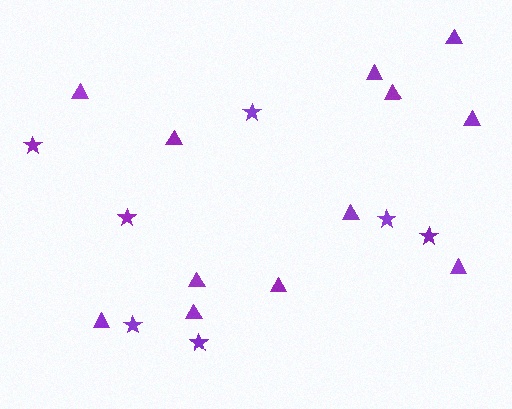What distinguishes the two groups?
There are 2 groups: one group of triangles (12) and one group of stars (7).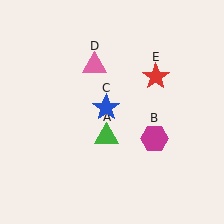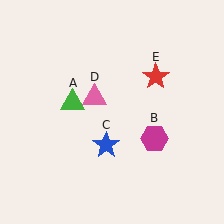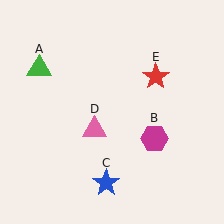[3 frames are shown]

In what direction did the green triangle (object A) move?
The green triangle (object A) moved up and to the left.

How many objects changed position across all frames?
3 objects changed position: green triangle (object A), blue star (object C), pink triangle (object D).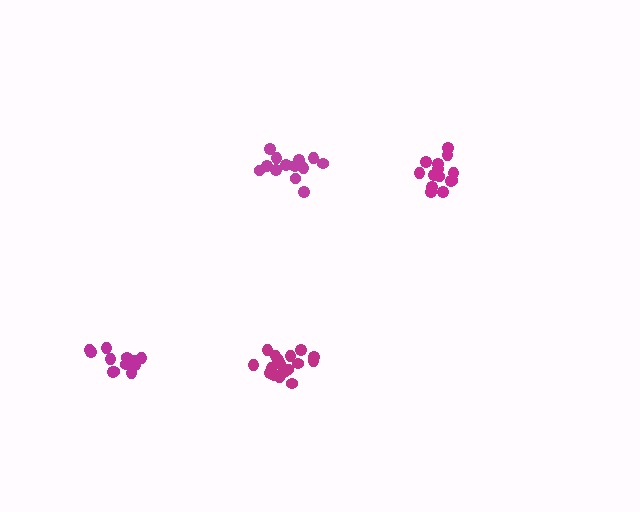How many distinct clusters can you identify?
There are 4 distinct clusters.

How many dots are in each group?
Group 1: 13 dots, Group 2: 14 dots, Group 3: 18 dots, Group 4: 14 dots (59 total).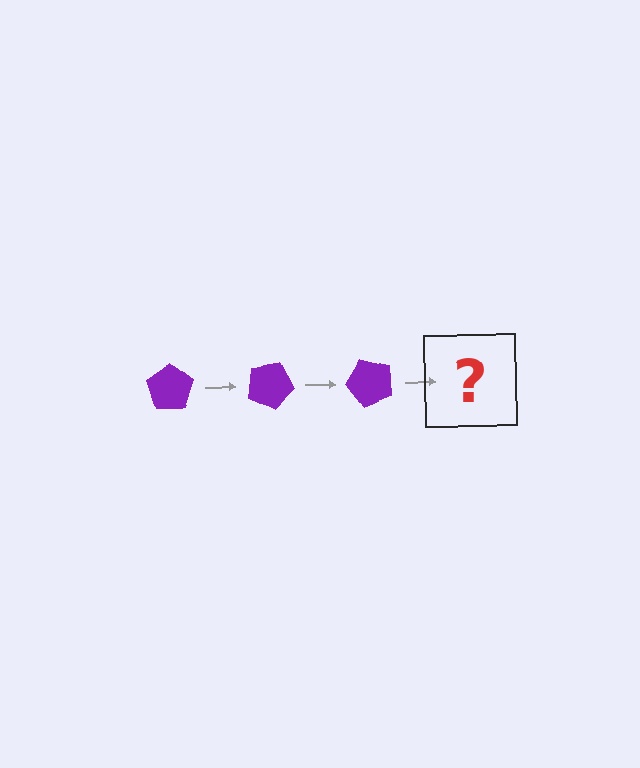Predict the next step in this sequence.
The next step is a purple pentagon rotated 75 degrees.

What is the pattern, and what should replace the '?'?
The pattern is that the pentagon rotates 25 degrees each step. The '?' should be a purple pentagon rotated 75 degrees.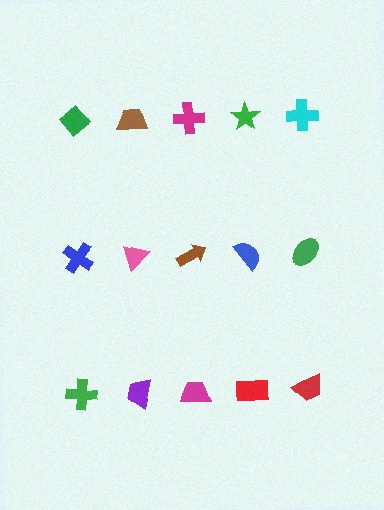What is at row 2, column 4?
A blue semicircle.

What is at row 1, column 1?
A green diamond.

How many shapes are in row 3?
5 shapes.